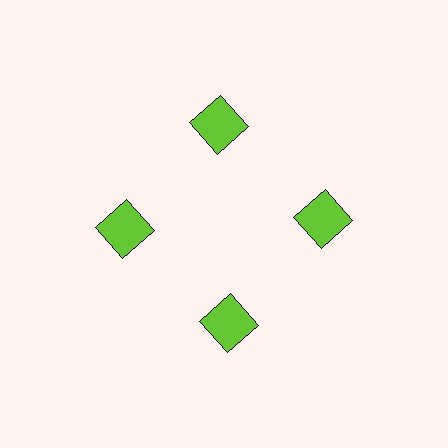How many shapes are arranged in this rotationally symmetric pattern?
There are 4 shapes, arranged in 4 groups of 1.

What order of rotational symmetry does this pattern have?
This pattern has 4-fold rotational symmetry.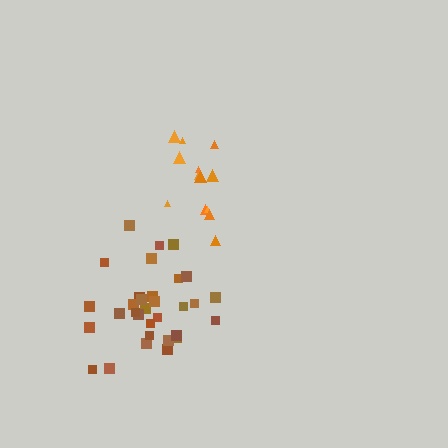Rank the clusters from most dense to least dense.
brown, orange.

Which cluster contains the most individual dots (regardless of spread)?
Brown (32).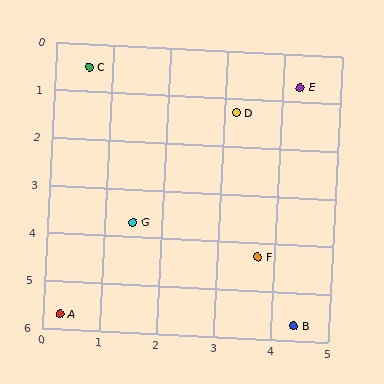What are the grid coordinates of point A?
Point A is at approximately (0.3, 5.7).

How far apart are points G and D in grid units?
Points G and D are about 2.9 grid units apart.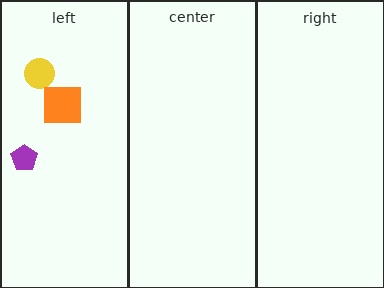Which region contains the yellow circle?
The left region.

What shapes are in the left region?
The yellow circle, the purple pentagon, the orange square.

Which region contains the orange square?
The left region.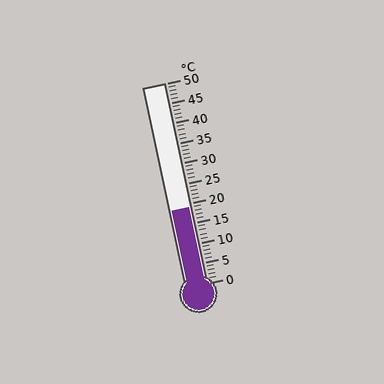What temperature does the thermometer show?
The thermometer shows approximately 19°C.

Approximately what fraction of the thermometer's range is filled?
The thermometer is filled to approximately 40% of its range.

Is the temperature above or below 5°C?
The temperature is above 5°C.